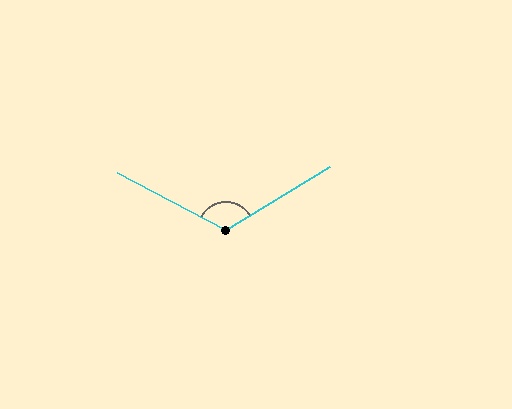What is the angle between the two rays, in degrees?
Approximately 120 degrees.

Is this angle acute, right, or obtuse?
It is obtuse.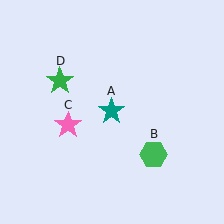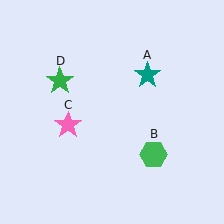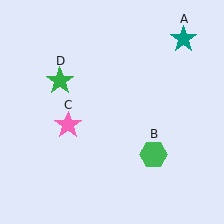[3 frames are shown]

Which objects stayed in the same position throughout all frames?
Green hexagon (object B) and pink star (object C) and green star (object D) remained stationary.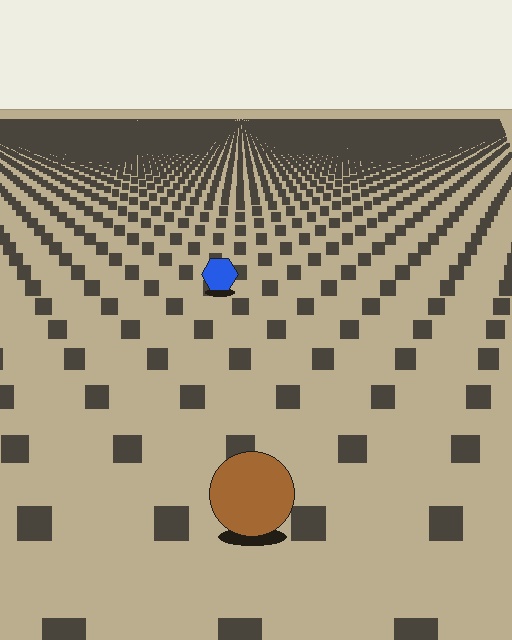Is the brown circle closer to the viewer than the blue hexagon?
Yes. The brown circle is closer — you can tell from the texture gradient: the ground texture is coarser near it.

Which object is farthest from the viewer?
The blue hexagon is farthest from the viewer. It appears smaller and the ground texture around it is denser.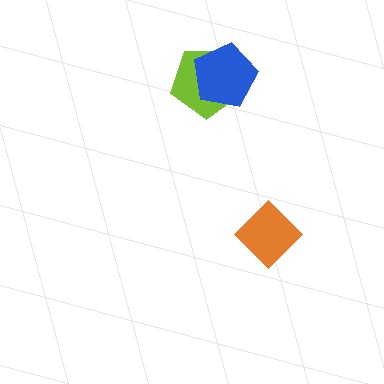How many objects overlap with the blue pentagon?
1 object overlaps with the blue pentagon.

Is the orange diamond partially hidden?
No, no other shape covers it.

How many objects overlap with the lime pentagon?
1 object overlaps with the lime pentagon.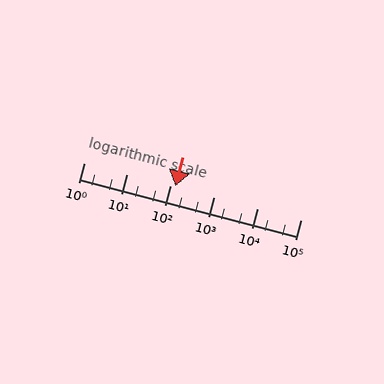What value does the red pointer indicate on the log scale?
The pointer indicates approximately 130.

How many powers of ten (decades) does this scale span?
The scale spans 5 decades, from 1 to 100000.